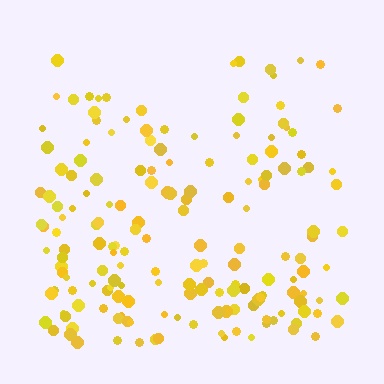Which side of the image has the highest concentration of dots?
The bottom.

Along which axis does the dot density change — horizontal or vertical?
Vertical.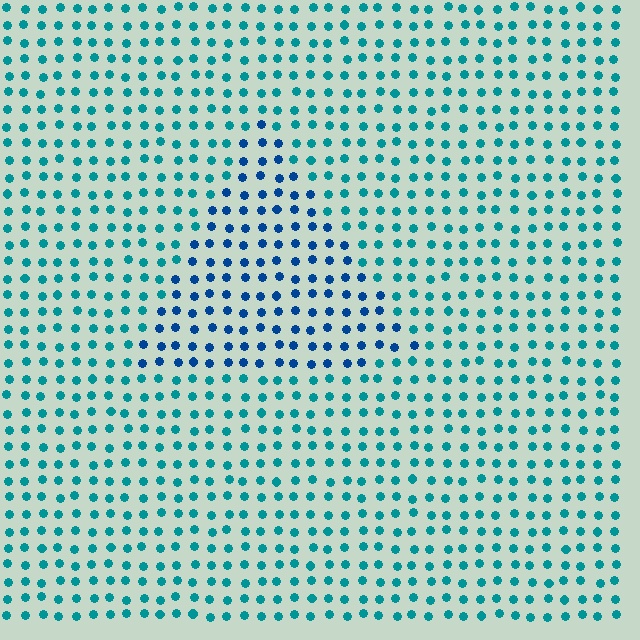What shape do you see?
I see a triangle.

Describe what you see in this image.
The image is filled with small teal elements in a uniform arrangement. A triangle-shaped region is visible where the elements are tinted to a slightly different hue, forming a subtle color boundary.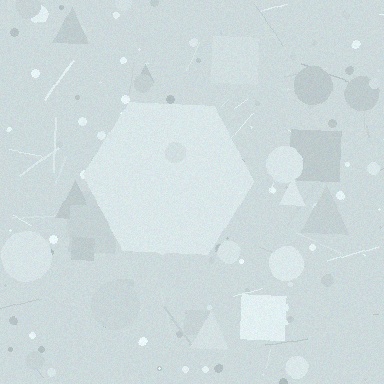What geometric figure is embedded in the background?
A hexagon is embedded in the background.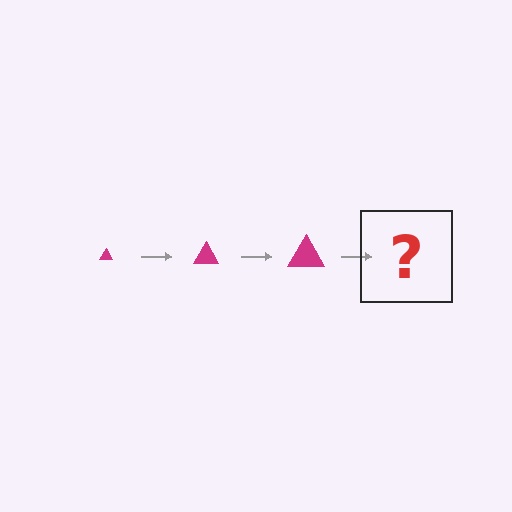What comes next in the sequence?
The next element should be a magenta triangle, larger than the previous one.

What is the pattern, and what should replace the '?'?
The pattern is that the triangle gets progressively larger each step. The '?' should be a magenta triangle, larger than the previous one.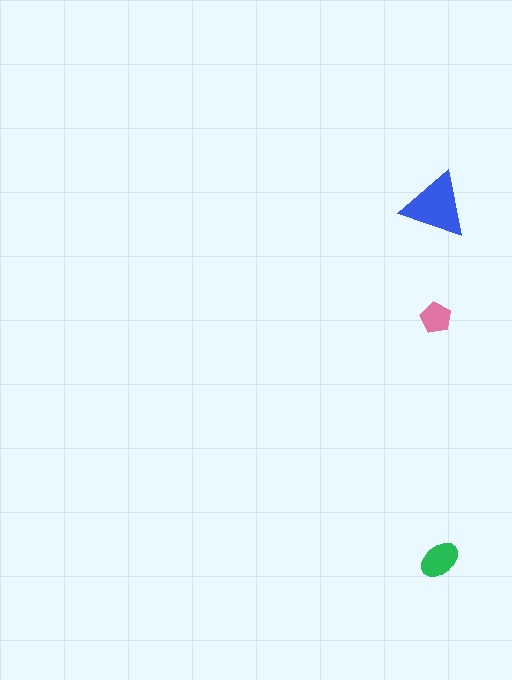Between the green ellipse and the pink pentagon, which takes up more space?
The green ellipse.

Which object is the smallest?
The pink pentagon.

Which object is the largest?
The blue triangle.